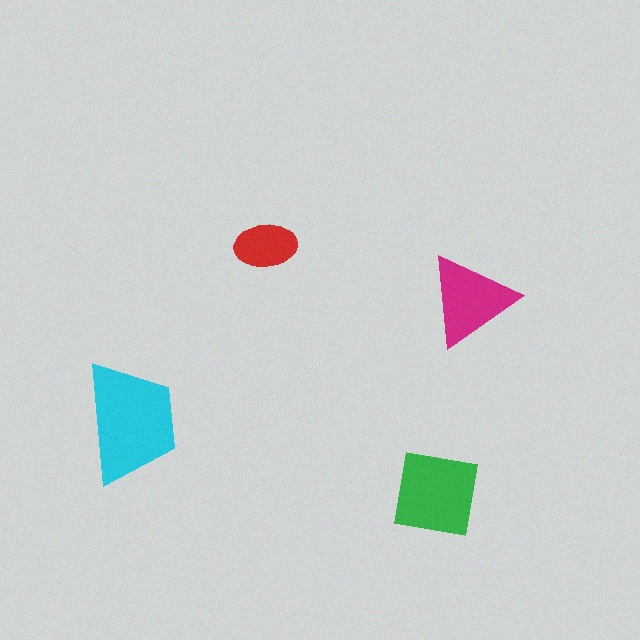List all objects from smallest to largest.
The red ellipse, the magenta triangle, the green square, the cyan trapezoid.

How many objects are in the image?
There are 4 objects in the image.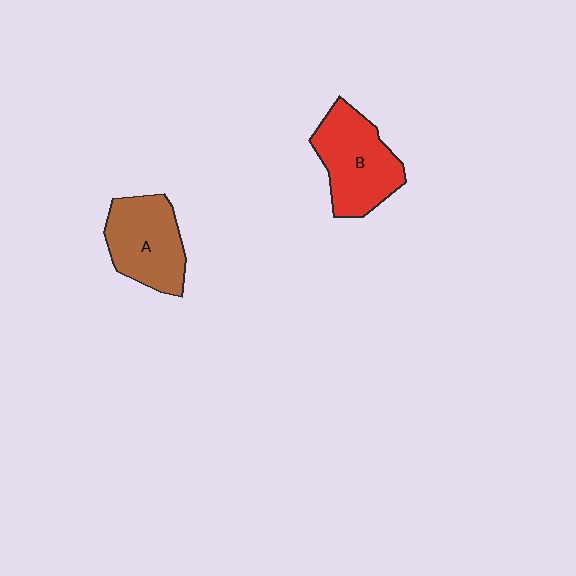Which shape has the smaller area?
Shape A (brown).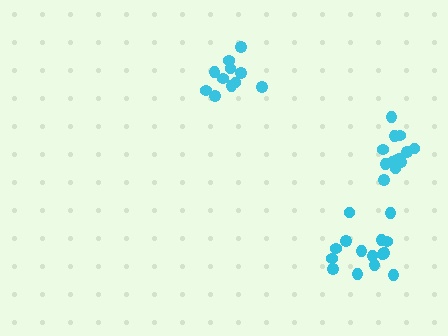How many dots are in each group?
Group 1: 15 dots, Group 2: 13 dots, Group 3: 11 dots (39 total).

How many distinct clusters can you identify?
There are 3 distinct clusters.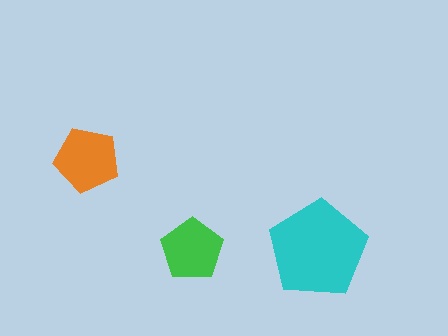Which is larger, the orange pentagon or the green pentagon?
The orange one.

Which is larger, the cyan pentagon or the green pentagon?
The cyan one.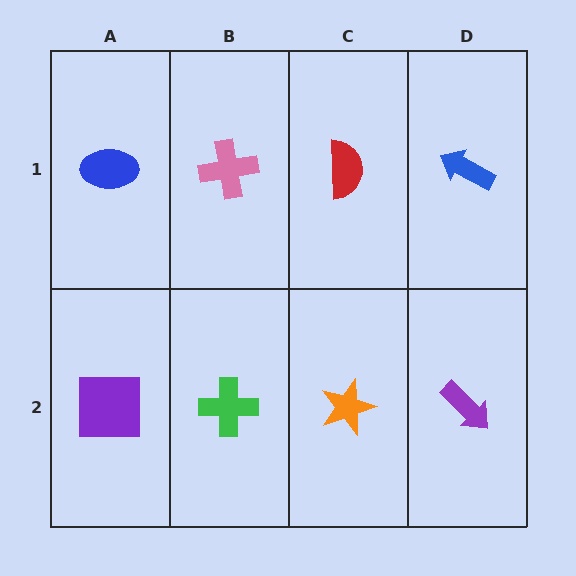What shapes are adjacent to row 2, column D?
A blue arrow (row 1, column D), an orange star (row 2, column C).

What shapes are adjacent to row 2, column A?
A blue ellipse (row 1, column A), a green cross (row 2, column B).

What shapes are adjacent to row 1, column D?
A purple arrow (row 2, column D), a red semicircle (row 1, column C).